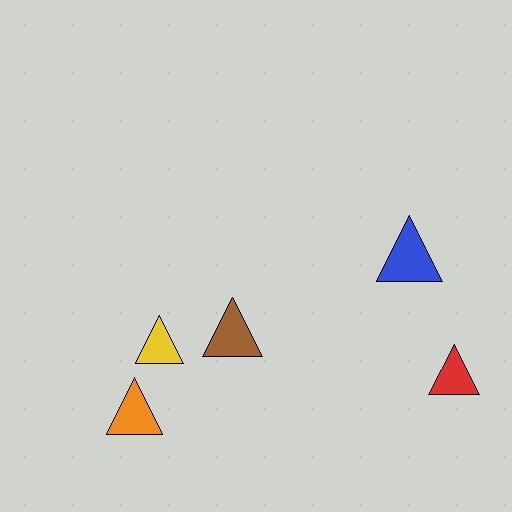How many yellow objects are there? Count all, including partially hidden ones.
There is 1 yellow object.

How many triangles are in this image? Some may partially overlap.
There are 5 triangles.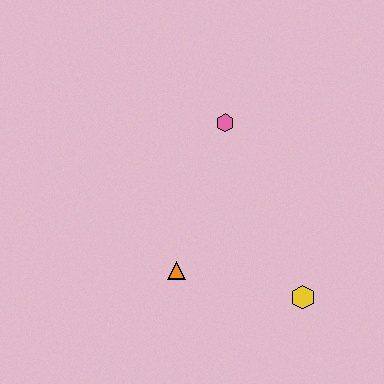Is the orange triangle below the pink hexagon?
Yes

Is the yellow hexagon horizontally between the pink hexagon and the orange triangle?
No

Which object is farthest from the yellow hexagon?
The pink hexagon is farthest from the yellow hexagon.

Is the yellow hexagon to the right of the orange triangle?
Yes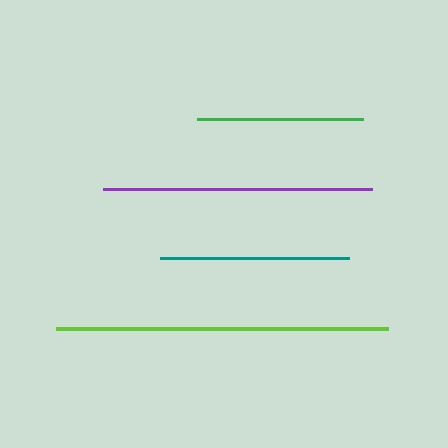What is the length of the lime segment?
The lime segment is approximately 332 pixels long.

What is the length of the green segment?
The green segment is approximately 166 pixels long.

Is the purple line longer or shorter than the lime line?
The lime line is longer than the purple line.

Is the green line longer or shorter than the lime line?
The lime line is longer than the green line.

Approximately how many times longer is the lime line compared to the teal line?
The lime line is approximately 1.8 times the length of the teal line.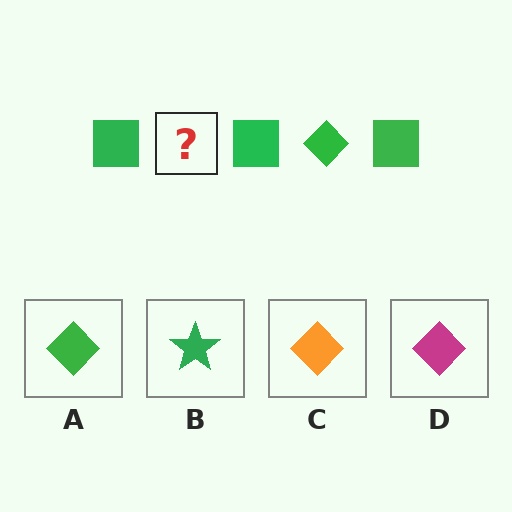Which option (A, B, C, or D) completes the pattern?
A.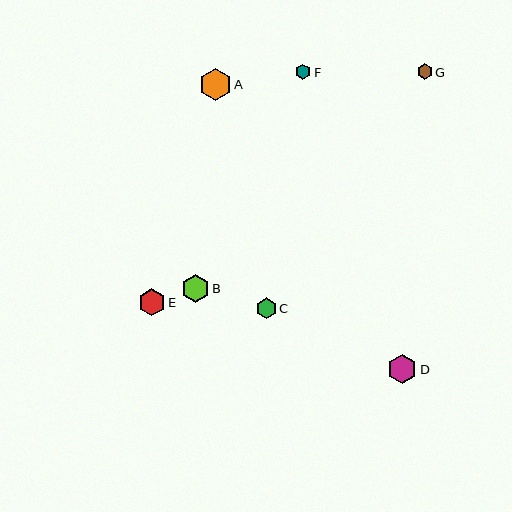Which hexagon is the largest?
Hexagon A is the largest with a size of approximately 32 pixels.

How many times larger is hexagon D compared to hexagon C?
Hexagon D is approximately 1.4 times the size of hexagon C.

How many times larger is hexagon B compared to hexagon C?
Hexagon B is approximately 1.3 times the size of hexagon C.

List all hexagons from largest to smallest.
From largest to smallest: A, D, B, E, C, F, G.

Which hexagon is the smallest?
Hexagon G is the smallest with a size of approximately 15 pixels.